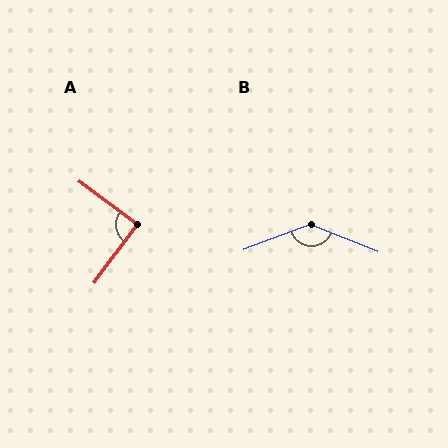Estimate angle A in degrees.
Approximately 90 degrees.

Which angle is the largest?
B, at approximately 138 degrees.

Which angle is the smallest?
A, at approximately 90 degrees.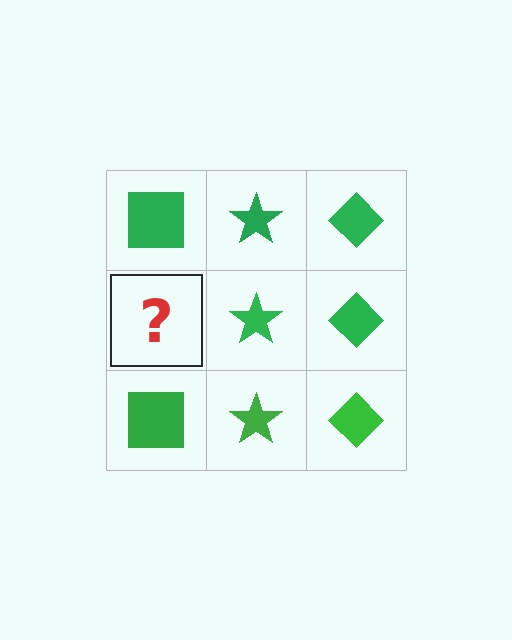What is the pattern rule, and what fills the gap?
The rule is that each column has a consistent shape. The gap should be filled with a green square.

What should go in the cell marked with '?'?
The missing cell should contain a green square.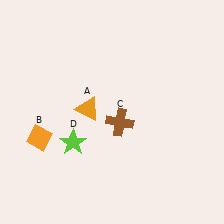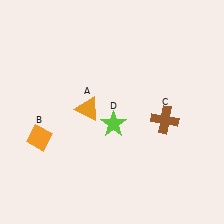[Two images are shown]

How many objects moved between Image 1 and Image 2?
2 objects moved between the two images.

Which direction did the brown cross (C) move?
The brown cross (C) moved right.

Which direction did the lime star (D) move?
The lime star (D) moved right.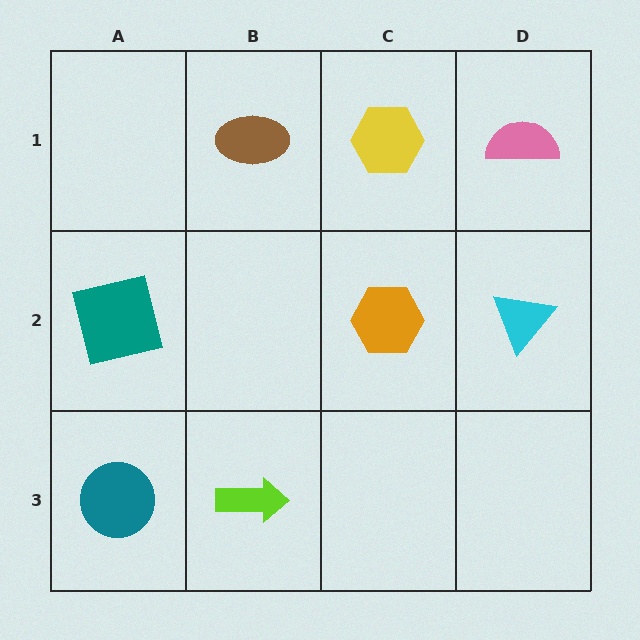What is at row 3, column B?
A lime arrow.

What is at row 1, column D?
A pink semicircle.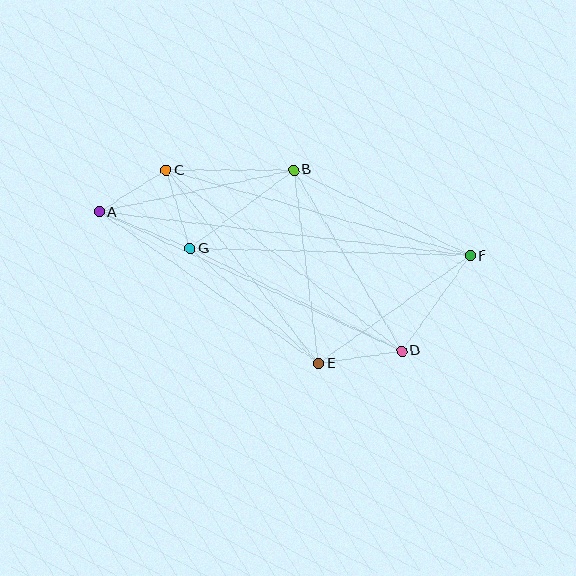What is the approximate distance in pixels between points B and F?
The distance between B and F is approximately 196 pixels.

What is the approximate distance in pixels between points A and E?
The distance between A and E is approximately 267 pixels.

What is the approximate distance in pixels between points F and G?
The distance between F and G is approximately 280 pixels.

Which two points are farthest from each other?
Points A and F are farthest from each other.